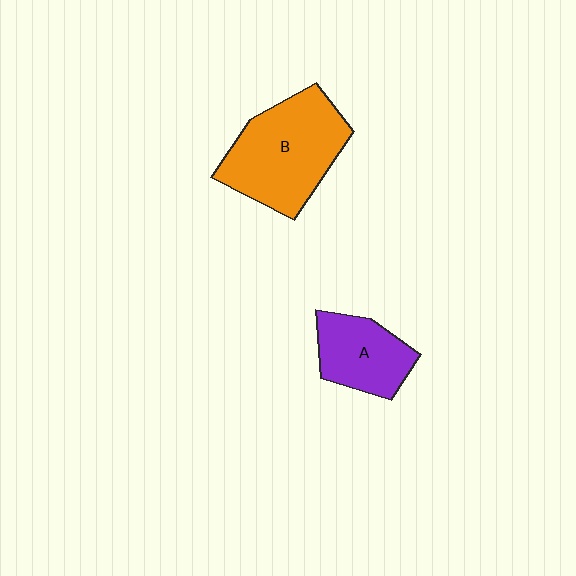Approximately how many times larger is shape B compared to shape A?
Approximately 1.7 times.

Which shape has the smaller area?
Shape A (purple).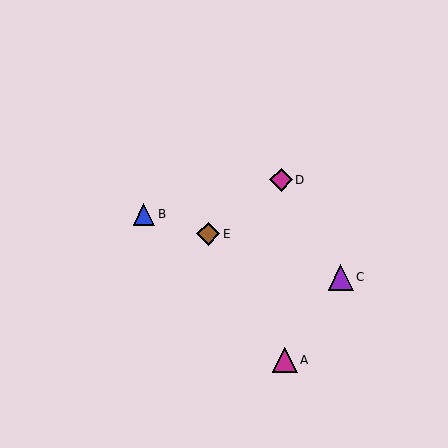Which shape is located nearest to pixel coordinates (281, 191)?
The magenta diamond (labeled D) at (281, 180) is nearest to that location.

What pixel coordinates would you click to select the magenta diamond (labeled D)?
Click at (281, 180) to select the magenta diamond D.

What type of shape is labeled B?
Shape B is a blue triangle.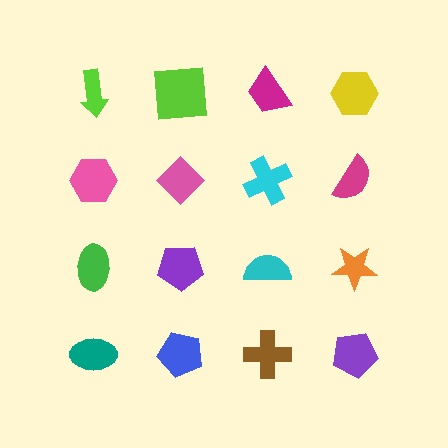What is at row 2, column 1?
A pink hexagon.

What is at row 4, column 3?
A brown cross.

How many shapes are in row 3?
4 shapes.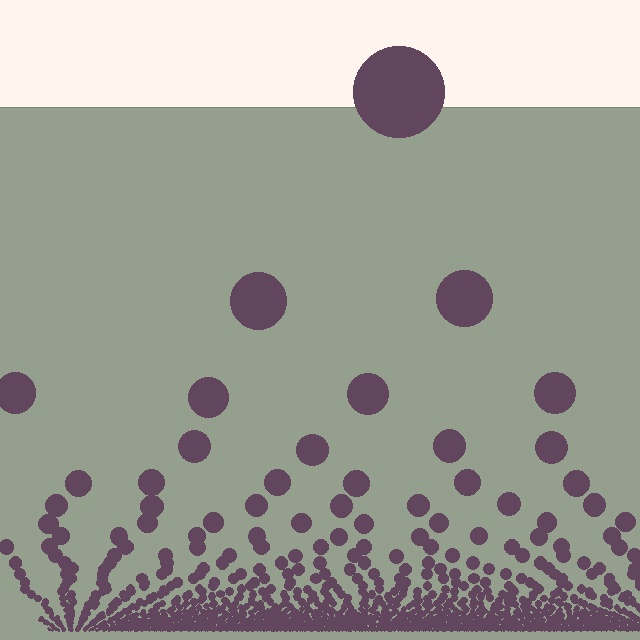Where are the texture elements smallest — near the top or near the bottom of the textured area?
Near the bottom.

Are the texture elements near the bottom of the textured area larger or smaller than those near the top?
Smaller. The gradient is inverted — elements near the bottom are smaller and denser.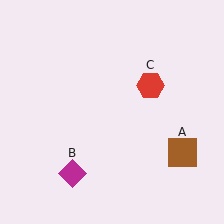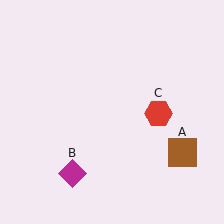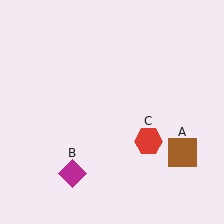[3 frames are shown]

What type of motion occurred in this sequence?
The red hexagon (object C) rotated clockwise around the center of the scene.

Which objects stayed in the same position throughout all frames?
Brown square (object A) and magenta diamond (object B) remained stationary.